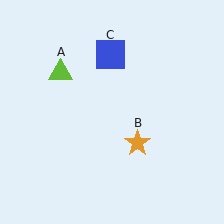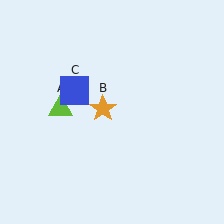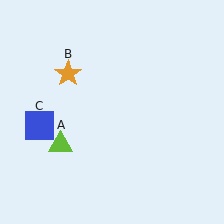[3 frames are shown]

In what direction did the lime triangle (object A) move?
The lime triangle (object A) moved down.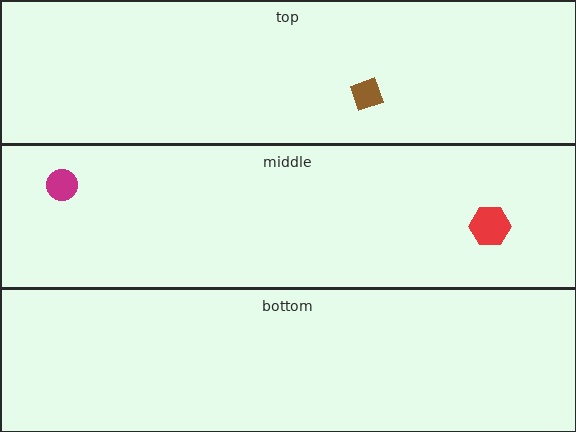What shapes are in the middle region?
The magenta circle, the red hexagon.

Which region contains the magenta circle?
The middle region.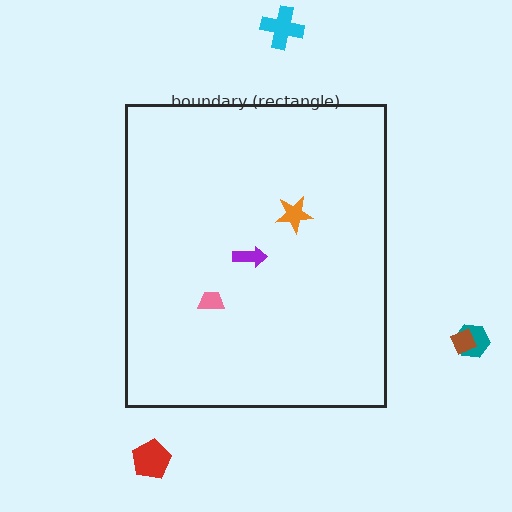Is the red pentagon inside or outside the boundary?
Outside.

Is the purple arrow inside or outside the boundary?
Inside.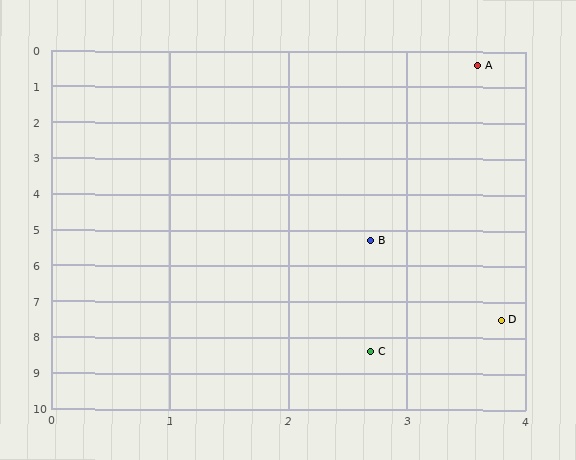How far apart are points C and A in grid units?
Points C and A are about 8.1 grid units apart.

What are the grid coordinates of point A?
Point A is at approximately (3.6, 0.4).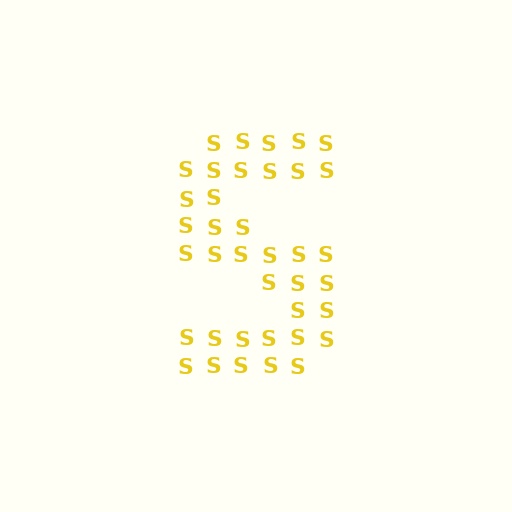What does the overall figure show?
The overall figure shows the letter S.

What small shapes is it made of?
It is made of small letter S's.